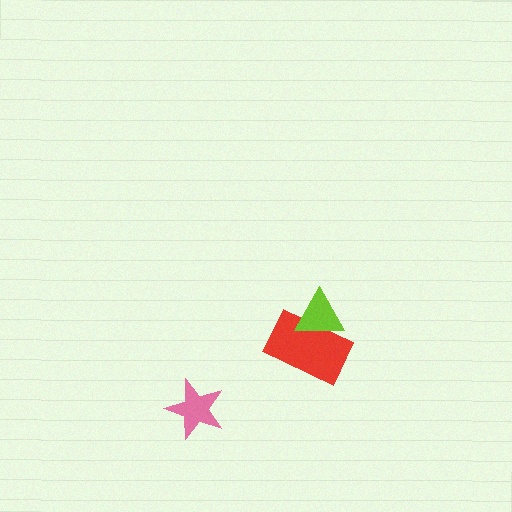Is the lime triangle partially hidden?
No, no other shape covers it.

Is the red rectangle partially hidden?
Yes, it is partially covered by another shape.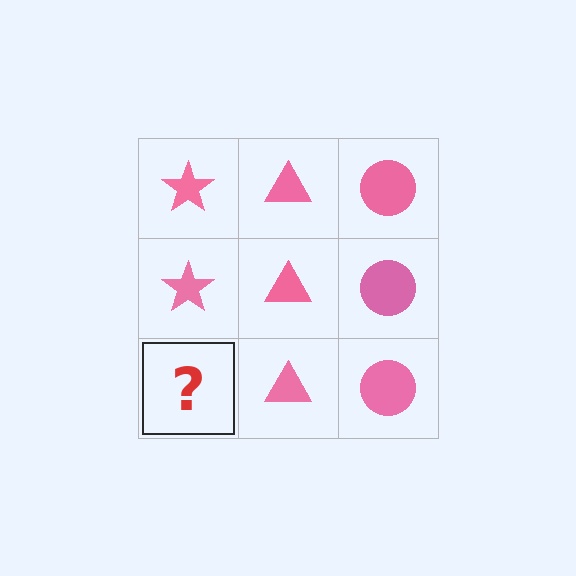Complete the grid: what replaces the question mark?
The question mark should be replaced with a pink star.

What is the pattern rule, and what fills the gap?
The rule is that each column has a consistent shape. The gap should be filled with a pink star.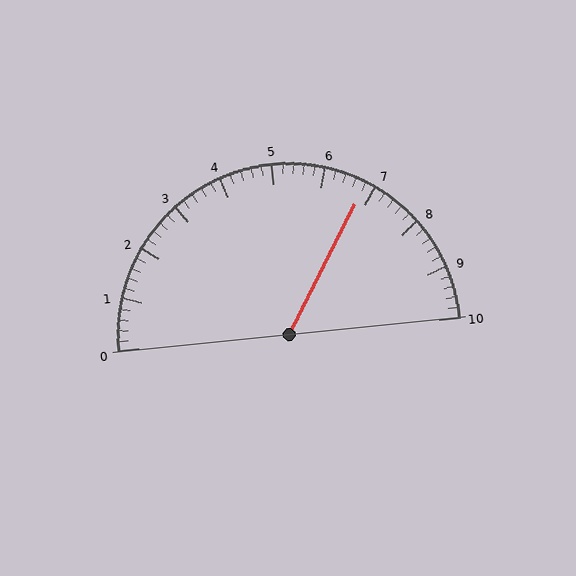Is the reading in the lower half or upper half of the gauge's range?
The reading is in the upper half of the range (0 to 10).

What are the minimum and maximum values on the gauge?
The gauge ranges from 0 to 10.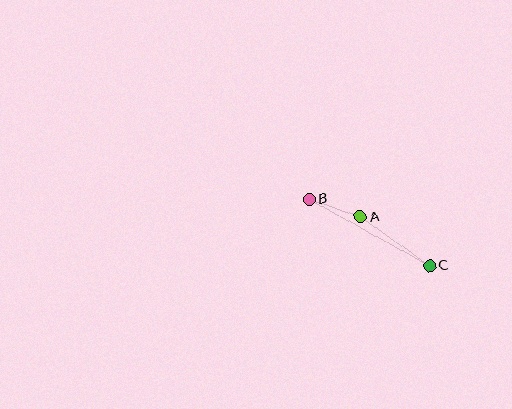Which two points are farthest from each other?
Points B and C are farthest from each other.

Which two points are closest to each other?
Points A and B are closest to each other.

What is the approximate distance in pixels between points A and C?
The distance between A and C is approximately 85 pixels.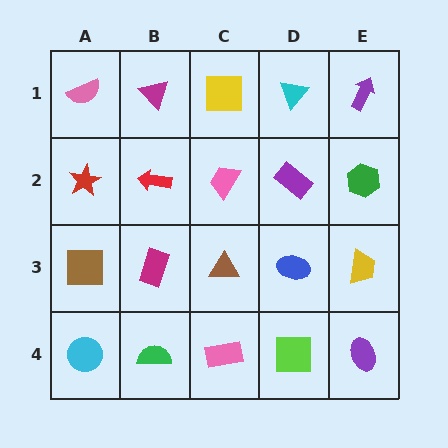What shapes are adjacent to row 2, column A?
A pink semicircle (row 1, column A), a brown square (row 3, column A), a red arrow (row 2, column B).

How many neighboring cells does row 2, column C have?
4.